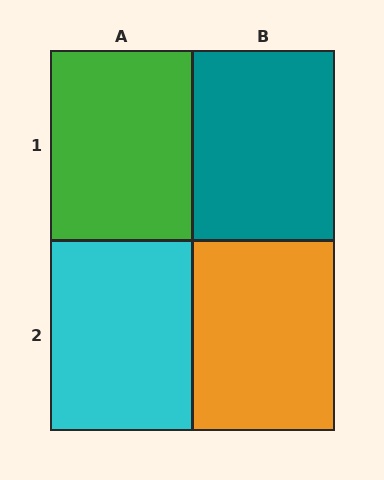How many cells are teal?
1 cell is teal.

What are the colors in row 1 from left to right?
Green, teal.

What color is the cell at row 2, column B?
Orange.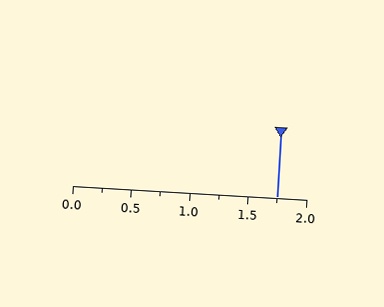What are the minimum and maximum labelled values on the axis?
The axis runs from 0.0 to 2.0.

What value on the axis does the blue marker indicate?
The marker indicates approximately 1.75.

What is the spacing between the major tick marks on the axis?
The major ticks are spaced 0.5 apart.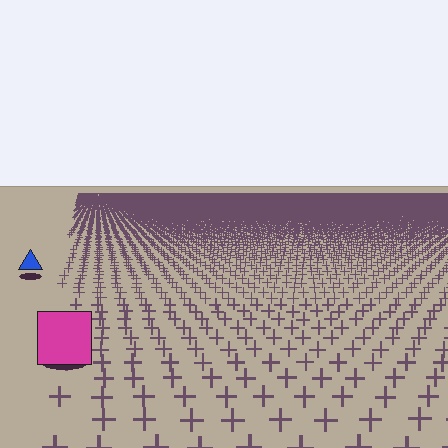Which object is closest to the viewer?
The magenta square is closest. The texture marks near it are larger and more spread out.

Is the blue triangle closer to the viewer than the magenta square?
No. The magenta square is closer — you can tell from the texture gradient: the ground texture is coarser near it.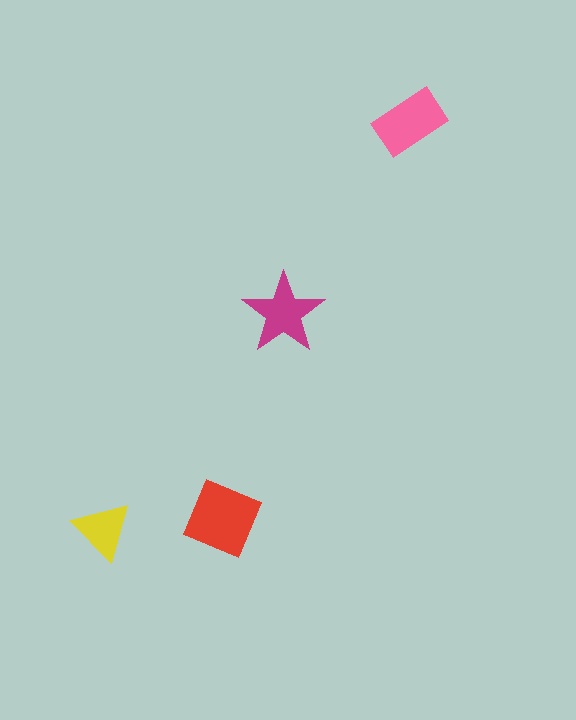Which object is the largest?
The red square.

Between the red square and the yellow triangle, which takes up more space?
The red square.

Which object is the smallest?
The yellow triangle.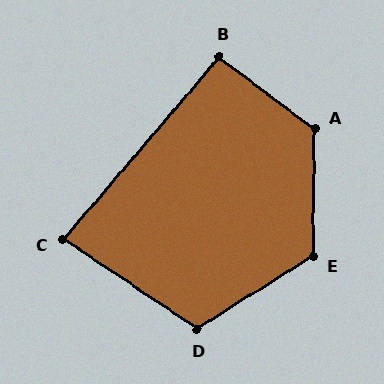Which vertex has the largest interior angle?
A, at approximately 127 degrees.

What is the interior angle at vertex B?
Approximately 94 degrees (approximately right).